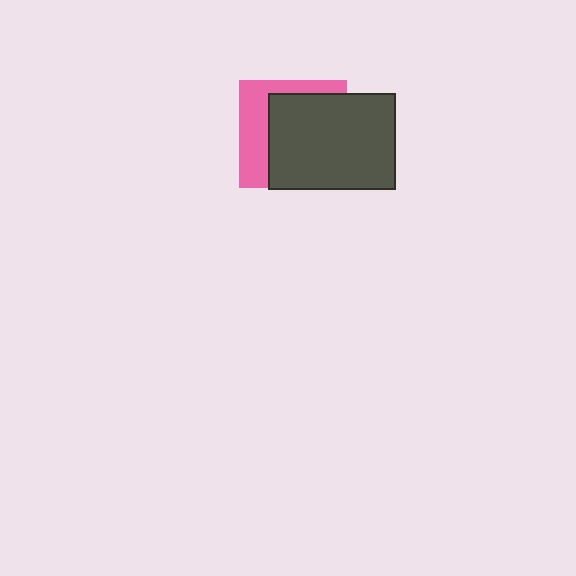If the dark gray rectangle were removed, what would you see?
You would see the complete pink square.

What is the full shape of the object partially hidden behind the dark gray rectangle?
The partially hidden object is a pink square.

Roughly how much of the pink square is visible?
A small part of it is visible (roughly 36%).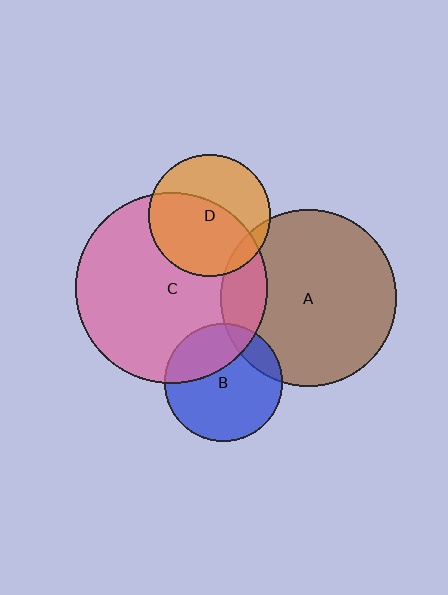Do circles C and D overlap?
Yes.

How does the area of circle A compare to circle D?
Approximately 2.1 times.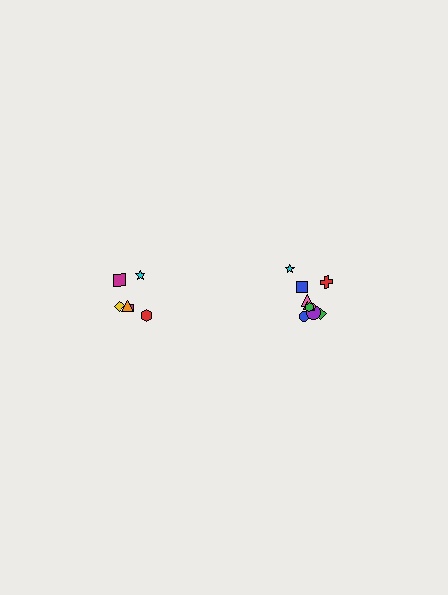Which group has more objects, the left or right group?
The right group.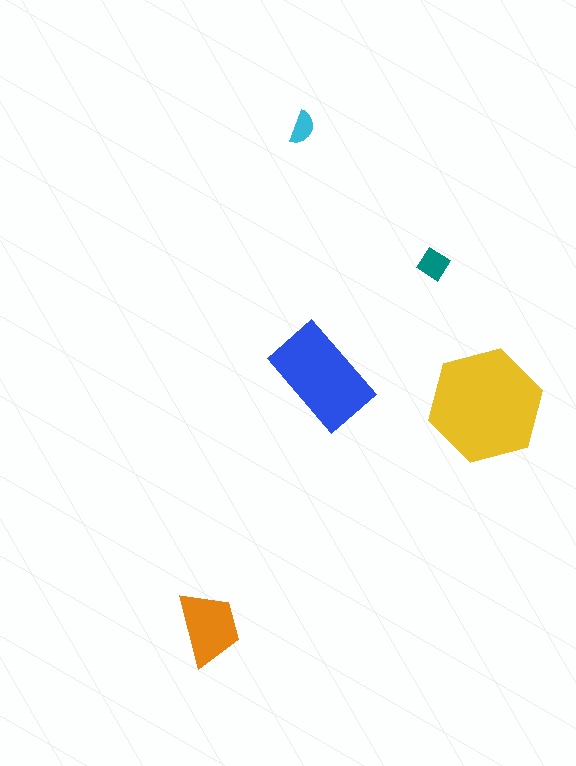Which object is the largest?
The yellow hexagon.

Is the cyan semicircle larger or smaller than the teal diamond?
Smaller.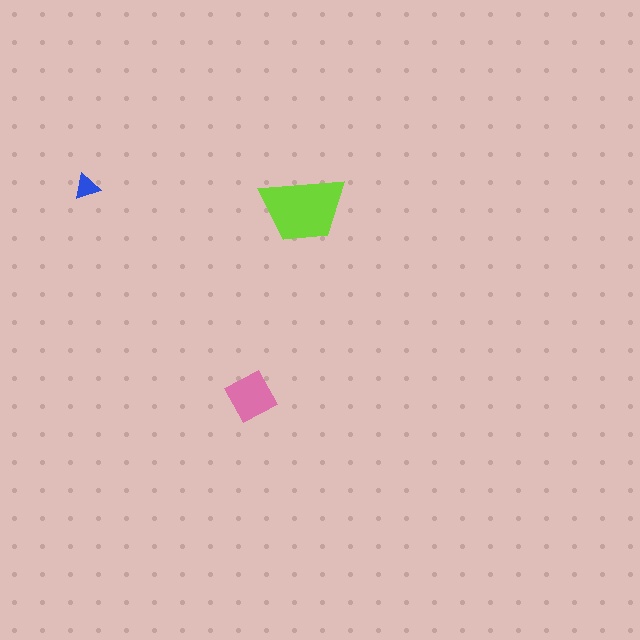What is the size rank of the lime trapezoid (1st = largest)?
1st.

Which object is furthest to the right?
The lime trapezoid is rightmost.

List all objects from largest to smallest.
The lime trapezoid, the pink diamond, the blue triangle.